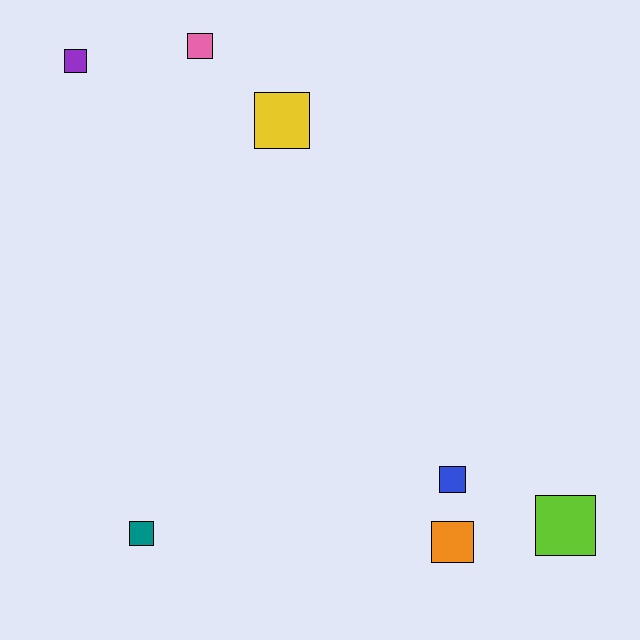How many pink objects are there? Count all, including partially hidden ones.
There is 1 pink object.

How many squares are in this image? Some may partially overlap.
There are 7 squares.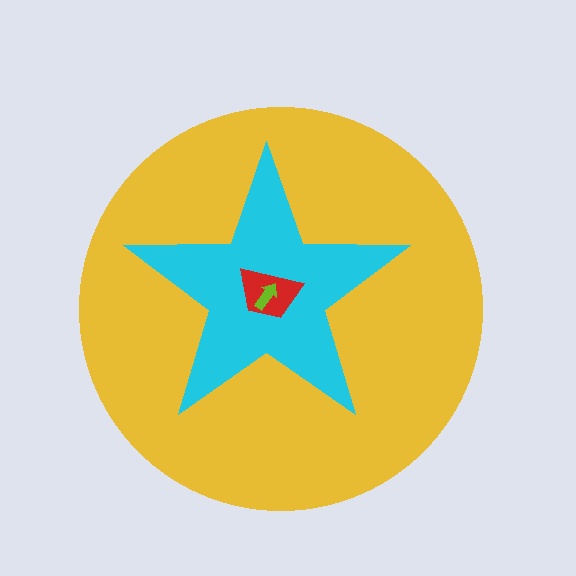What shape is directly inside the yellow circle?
The cyan star.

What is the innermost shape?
The lime arrow.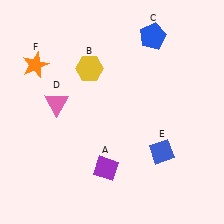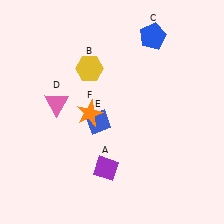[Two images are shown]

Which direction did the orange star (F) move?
The orange star (F) moved right.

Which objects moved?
The objects that moved are: the blue diamond (E), the orange star (F).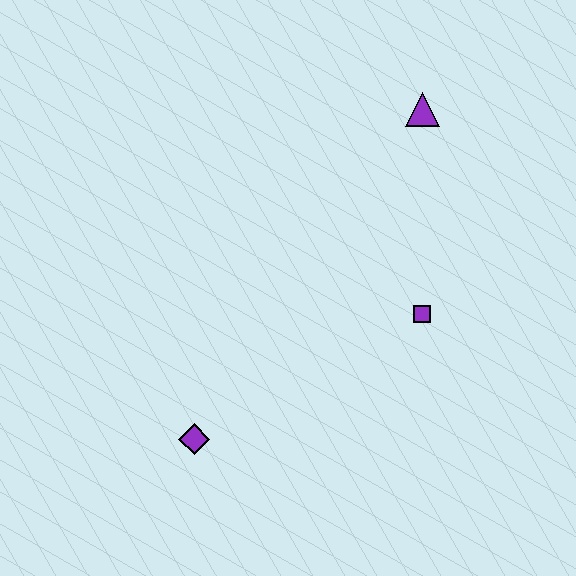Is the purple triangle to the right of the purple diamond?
Yes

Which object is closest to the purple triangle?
The purple square is closest to the purple triangle.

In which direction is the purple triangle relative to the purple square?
The purple triangle is above the purple square.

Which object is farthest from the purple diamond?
The purple triangle is farthest from the purple diamond.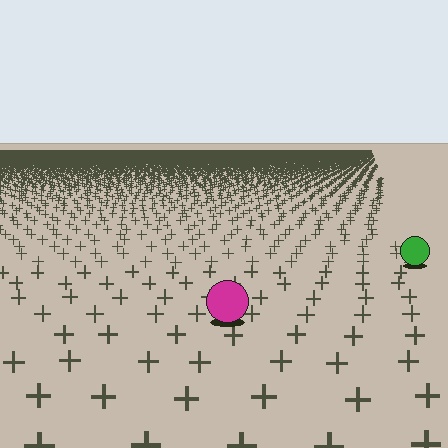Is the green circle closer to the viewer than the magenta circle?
No. The magenta circle is closer — you can tell from the texture gradient: the ground texture is coarser near it.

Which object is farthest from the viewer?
The green circle is farthest from the viewer. It appears smaller and the ground texture around it is denser.